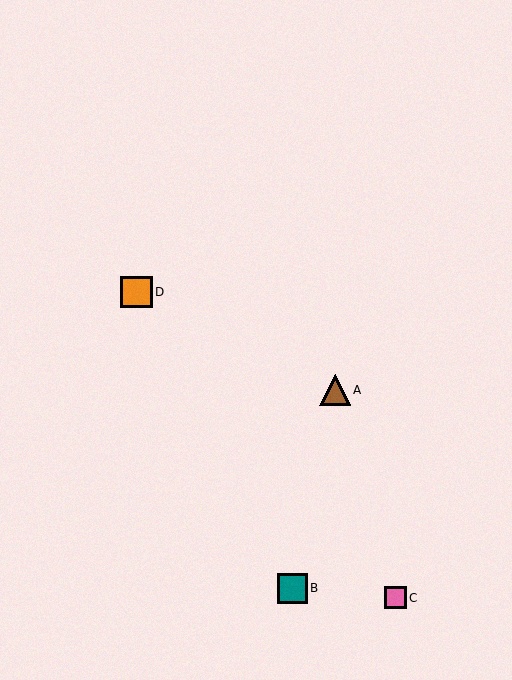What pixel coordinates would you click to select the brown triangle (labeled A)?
Click at (335, 390) to select the brown triangle A.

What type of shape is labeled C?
Shape C is a pink square.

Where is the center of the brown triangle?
The center of the brown triangle is at (335, 390).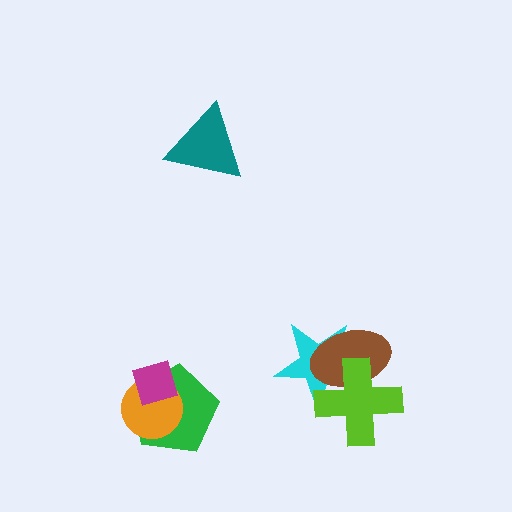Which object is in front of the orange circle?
The magenta diamond is in front of the orange circle.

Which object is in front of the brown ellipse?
The lime cross is in front of the brown ellipse.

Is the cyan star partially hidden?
Yes, it is partially covered by another shape.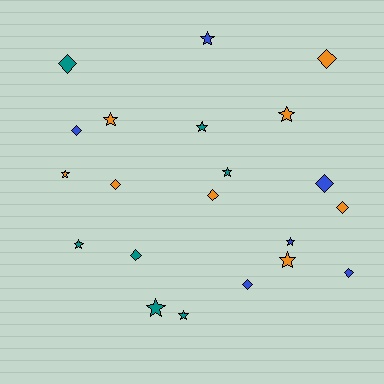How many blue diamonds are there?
There are 4 blue diamonds.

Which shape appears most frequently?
Star, with 11 objects.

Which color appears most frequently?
Orange, with 8 objects.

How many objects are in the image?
There are 21 objects.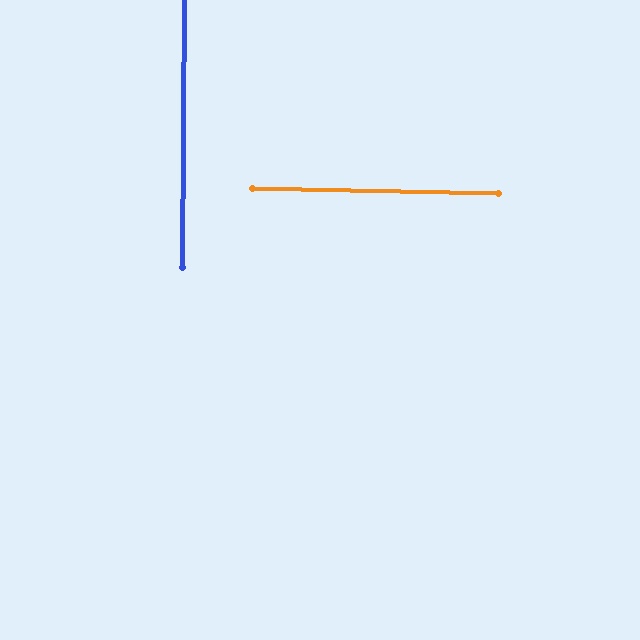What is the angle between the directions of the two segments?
Approximately 89 degrees.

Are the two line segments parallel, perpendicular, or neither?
Perpendicular — they meet at approximately 89°.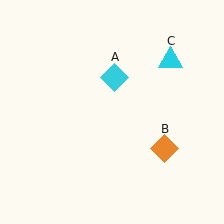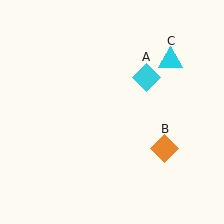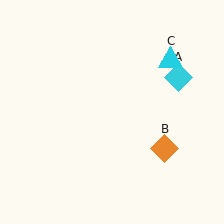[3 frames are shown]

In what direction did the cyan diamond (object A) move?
The cyan diamond (object A) moved right.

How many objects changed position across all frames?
1 object changed position: cyan diamond (object A).